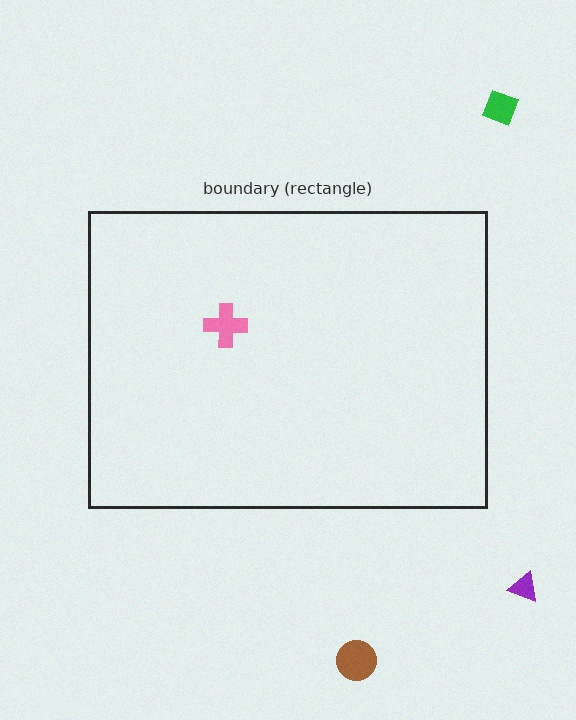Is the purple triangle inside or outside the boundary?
Outside.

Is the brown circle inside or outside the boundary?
Outside.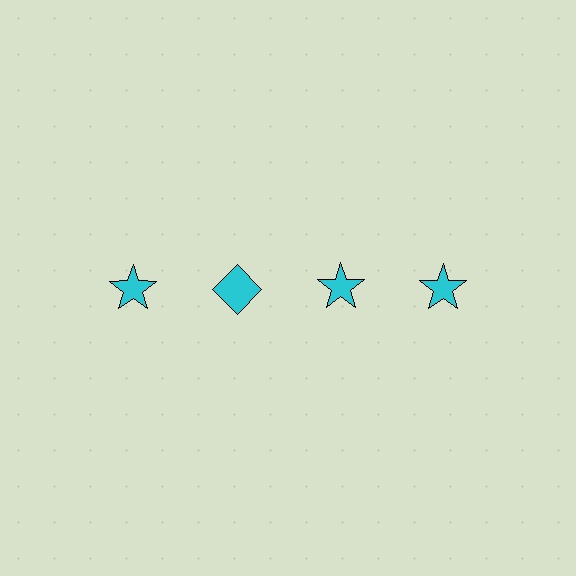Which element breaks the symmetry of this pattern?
The cyan diamond in the top row, second from left column breaks the symmetry. All other shapes are cyan stars.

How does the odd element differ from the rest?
It has a different shape: diamond instead of star.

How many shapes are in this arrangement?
There are 4 shapes arranged in a grid pattern.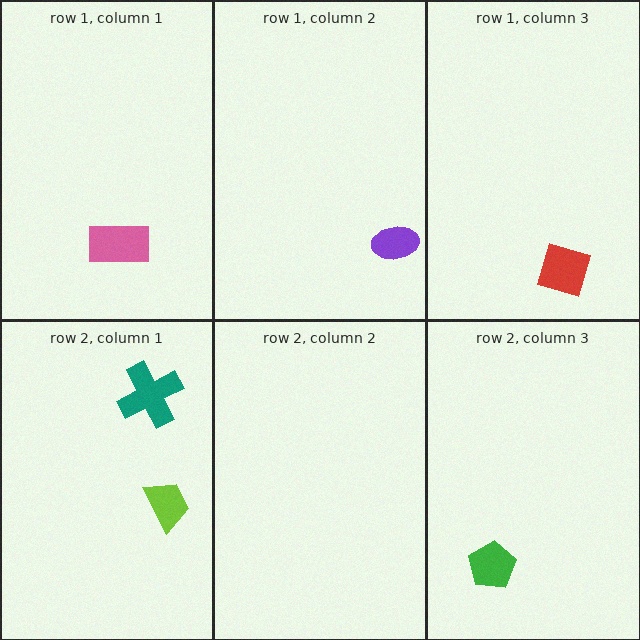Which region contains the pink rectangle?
The row 1, column 1 region.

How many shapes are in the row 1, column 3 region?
1.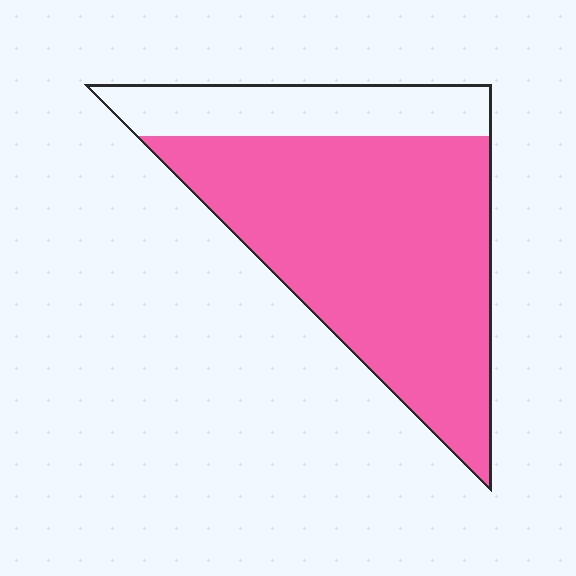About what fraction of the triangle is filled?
About three quarters (3/4).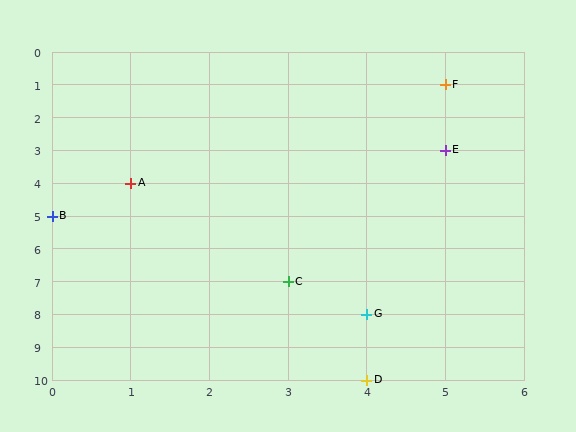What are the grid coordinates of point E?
Point E is at grid coordinates (5, 3).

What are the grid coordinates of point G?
Point G is at grid coordinates (4, 8).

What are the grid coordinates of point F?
Point F is at grid coordinates (5, 1).